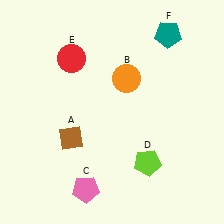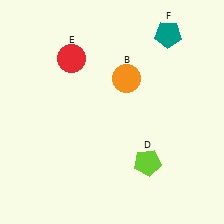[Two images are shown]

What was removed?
The pink pentagon (C), the brown diamond (A) were removed in Image 2.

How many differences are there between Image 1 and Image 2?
There are 2 differences between the two images.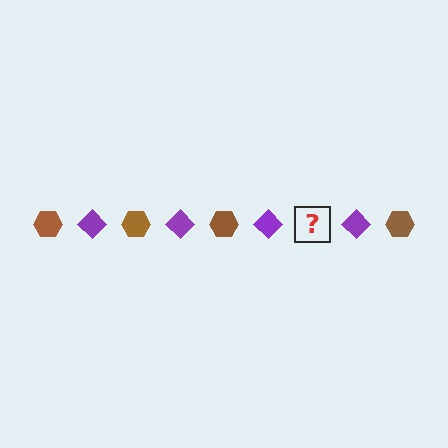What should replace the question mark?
The question mark should be replaced with a brown hexagon.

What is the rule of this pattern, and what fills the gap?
The rule is that the pattern alternates between brown hexagon and purple diamond. The gap should be filled with a brown hexagon.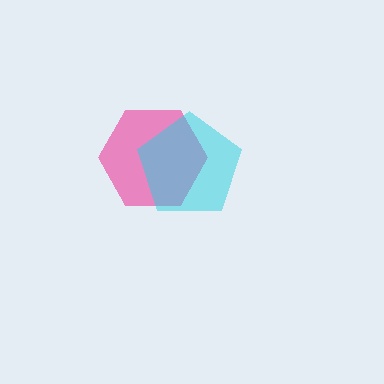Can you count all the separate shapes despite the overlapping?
Yes, there are 2 separate shapes.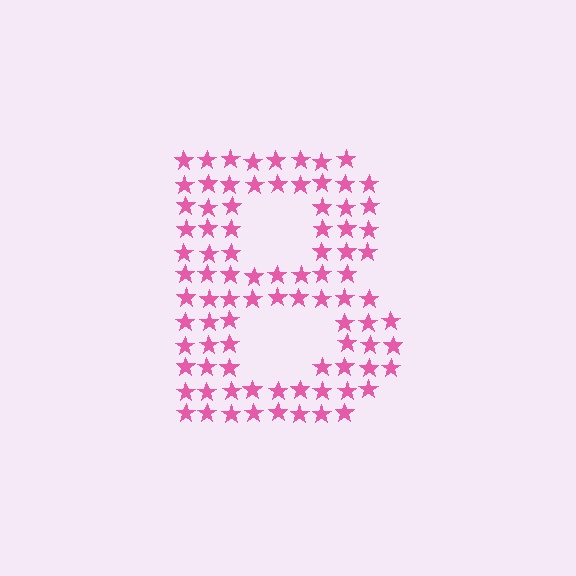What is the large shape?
The large shape is the letter B.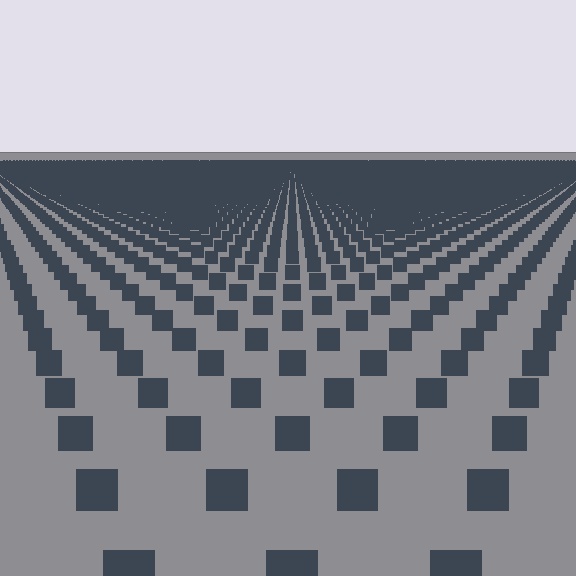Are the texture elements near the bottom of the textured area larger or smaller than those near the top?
Larger. Near the bottom, elements are closer to the viewer and appear at a bigger on-screen size.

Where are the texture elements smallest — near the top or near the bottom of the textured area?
Near the top.